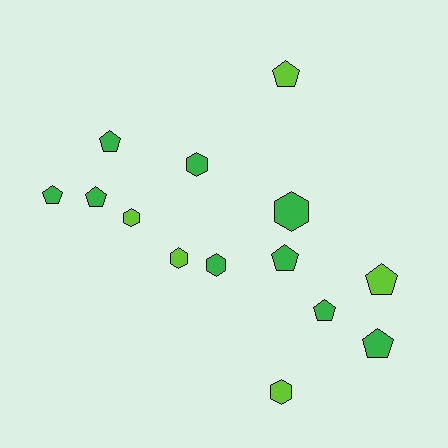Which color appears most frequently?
Green, with 9 objects.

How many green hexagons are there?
There are 3 green hexagons.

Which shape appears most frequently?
Pentagon, with 8 objects.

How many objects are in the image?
There are 14 objects.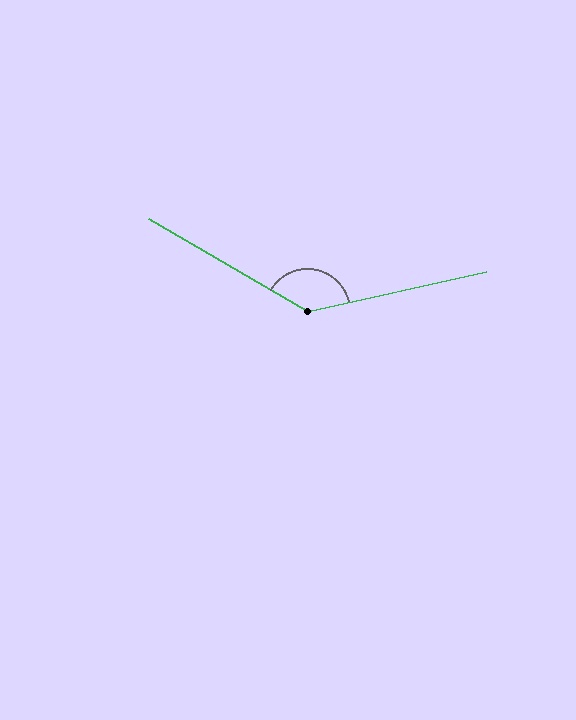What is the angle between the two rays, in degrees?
Approximately 137 degrees.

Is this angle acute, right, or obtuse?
It is obtuse.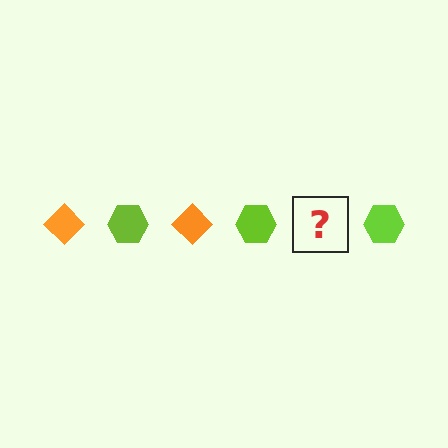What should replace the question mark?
The question mark should be replaced with an orange diamond.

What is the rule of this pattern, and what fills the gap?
The rule is that the pattern alternates between orange diamond and lime hexagon. The gap should be filled with an orange diamond.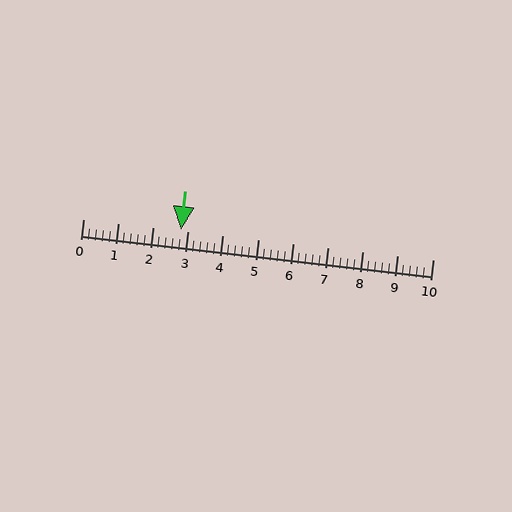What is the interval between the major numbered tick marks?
The major tick marks are spaced 1 units apart.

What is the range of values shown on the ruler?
The ruler shows values from 0 to 10.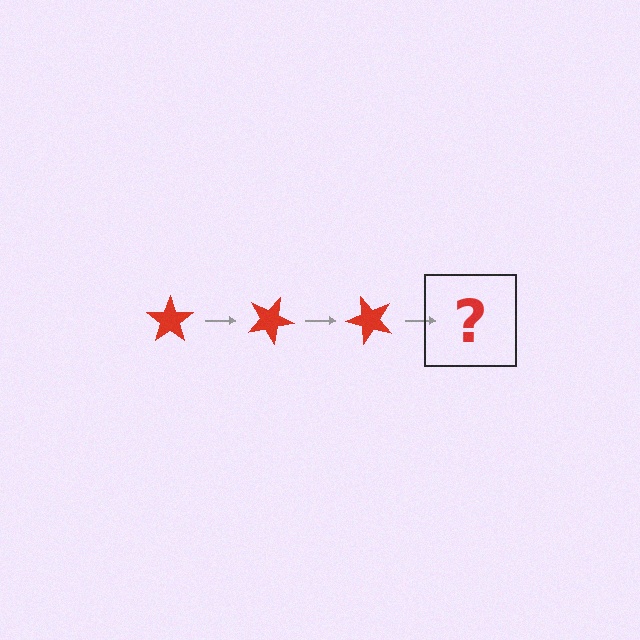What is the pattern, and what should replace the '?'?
The pattern is that the star rotates 25 degrees each step. The '?' should be a red star rotated 75 degrees.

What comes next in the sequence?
The next element should be a red star rotated 75 degrees.